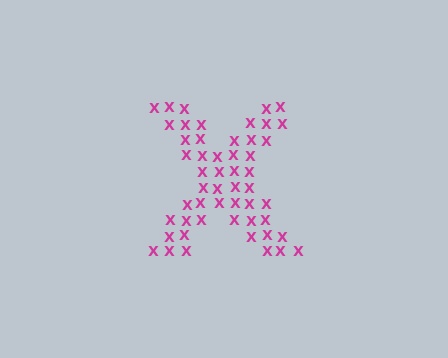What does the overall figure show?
The overall figure shows the letter X.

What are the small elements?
The small elements are letter X's.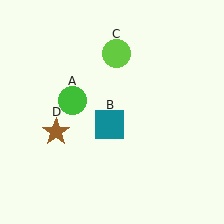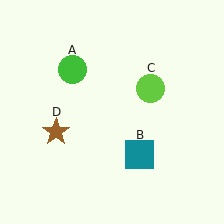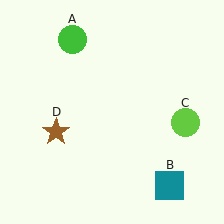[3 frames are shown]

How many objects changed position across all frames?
3 objects changed position: green circle (object A), teal square (object B), lime circle (object C).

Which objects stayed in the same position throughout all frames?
Brown star (object D) remained stationary.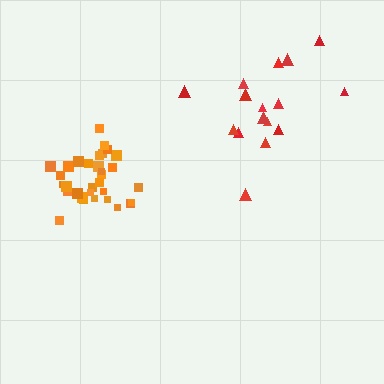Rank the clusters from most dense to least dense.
orange, red.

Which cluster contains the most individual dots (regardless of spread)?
Orange (32).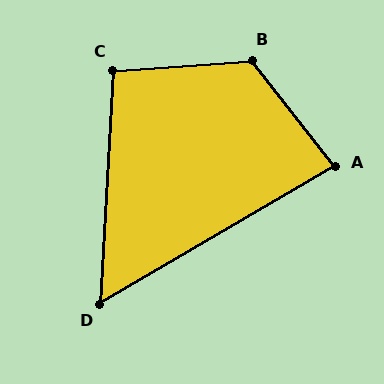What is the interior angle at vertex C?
Approximately 97 degrees (obtuse).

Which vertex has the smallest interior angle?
D, at approximately 57 degrees.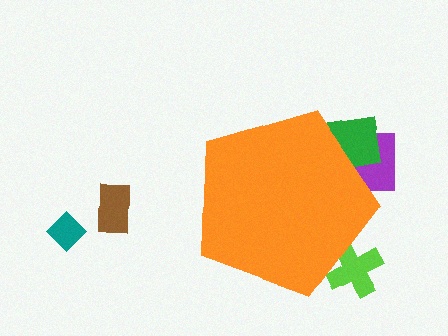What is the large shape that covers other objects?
An orange pentagon.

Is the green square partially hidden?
Yes, the green square is partially hidden behind the orange pentagon.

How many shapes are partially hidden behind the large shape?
3 shapes are partially hidden.